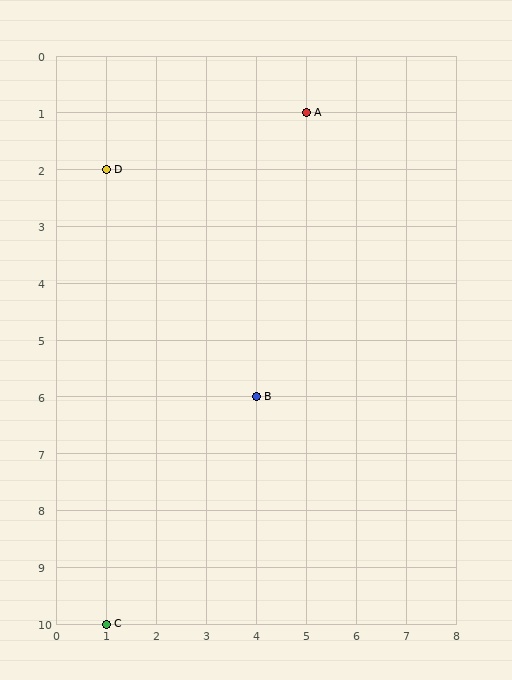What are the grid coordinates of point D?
Point D is at grid coordinates (1, 2).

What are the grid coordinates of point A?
Point A is at grid coordinates (5, 1).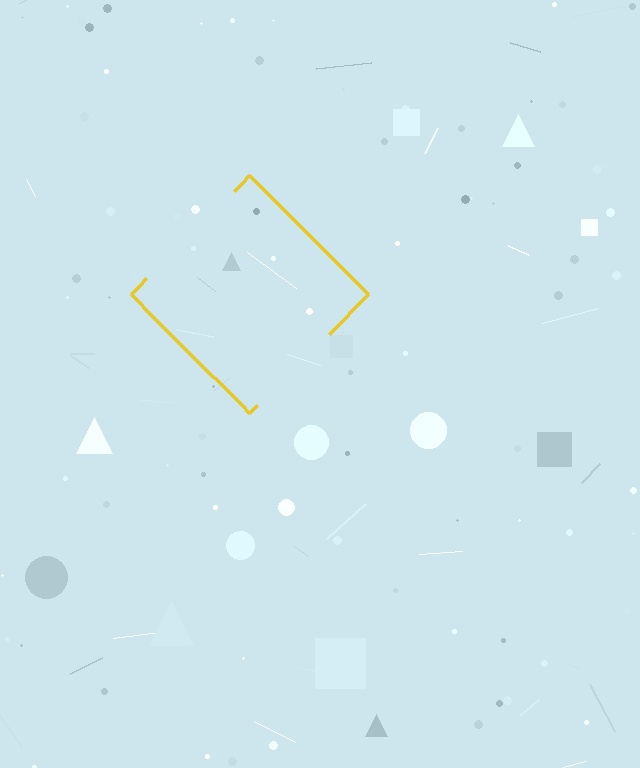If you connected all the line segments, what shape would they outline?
They would outline a diamond.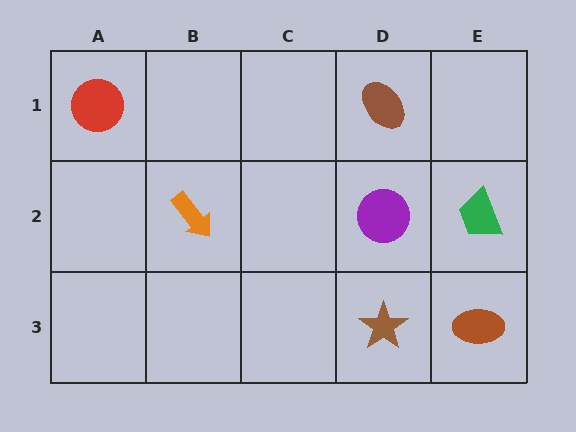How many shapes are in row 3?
2 shapes.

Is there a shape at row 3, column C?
No, that cell is empty.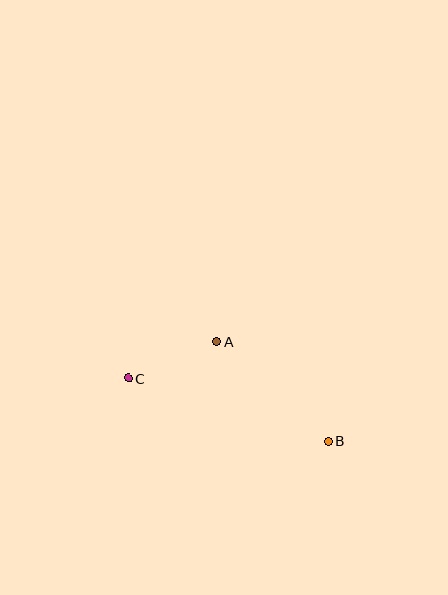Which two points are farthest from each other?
Points B and C are farthest from each other.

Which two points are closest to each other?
Points A and C are closest to each other.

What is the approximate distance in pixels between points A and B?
The distance between A and B is approximately 149 pixels.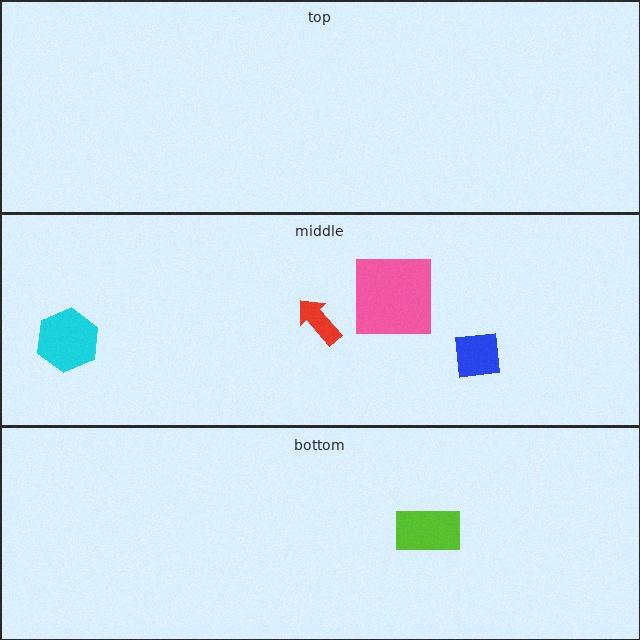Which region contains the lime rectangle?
The bottom region.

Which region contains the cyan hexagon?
The middle region.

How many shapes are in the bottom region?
1.